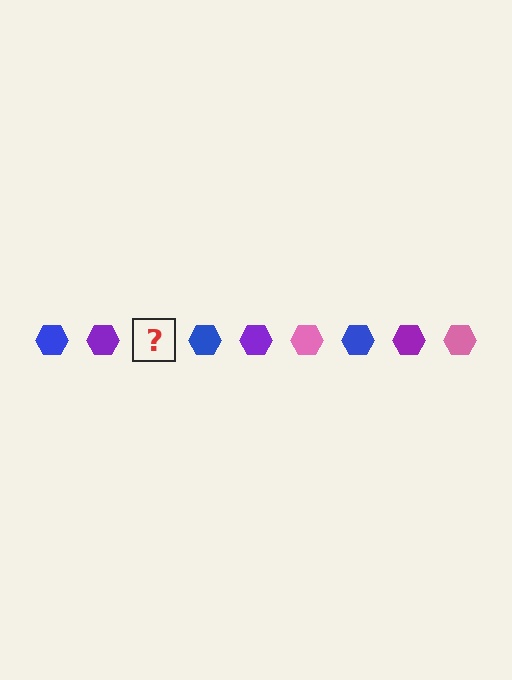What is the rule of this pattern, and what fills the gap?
The rule is that the pattern cycles through blue, purple, pink hexagons. The gap should be filled with a pink hexagon.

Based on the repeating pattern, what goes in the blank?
The blank should be a pink hexagon.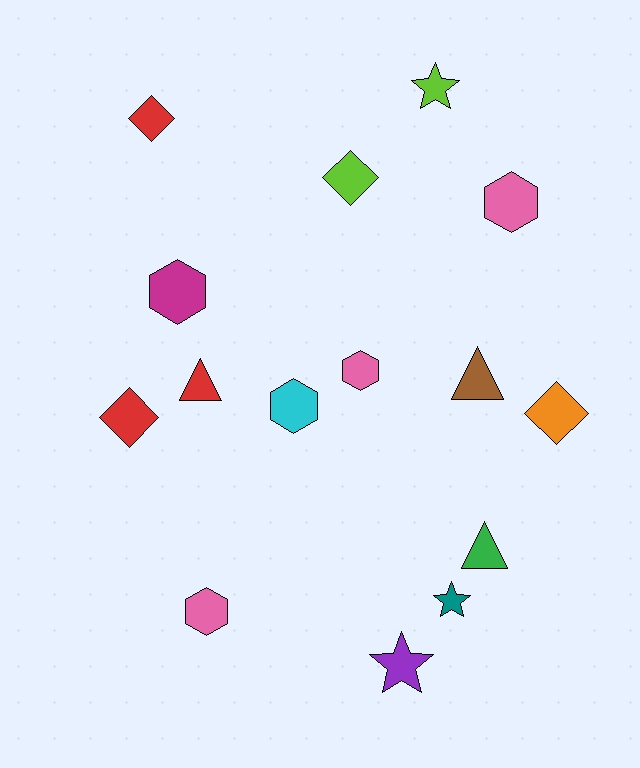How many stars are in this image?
There are 3 stars.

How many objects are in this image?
There are 15 objects.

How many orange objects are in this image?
There is 1 orange object.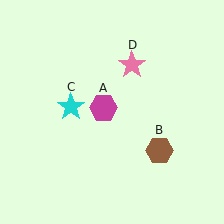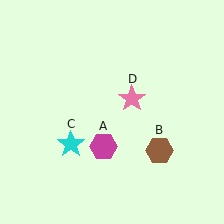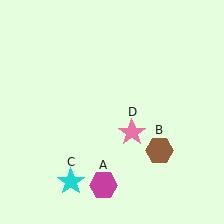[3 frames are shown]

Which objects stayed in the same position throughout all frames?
Brown hexagon (object B) remained stationary.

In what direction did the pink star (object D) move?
The pink star (object D) moved down.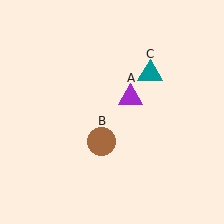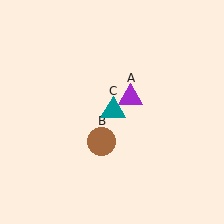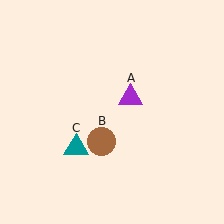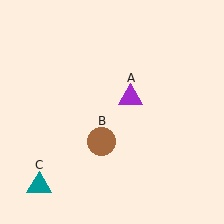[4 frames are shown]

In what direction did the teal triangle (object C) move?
The teal triangle (object C) moved down and to the left.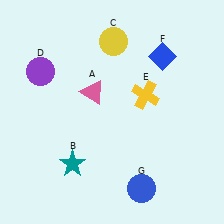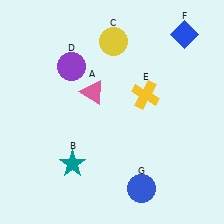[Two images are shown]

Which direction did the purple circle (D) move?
The purple circle (D) moved right.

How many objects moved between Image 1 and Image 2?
2 objects moved between the two images.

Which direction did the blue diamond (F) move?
The blue diamond (F) moved up.